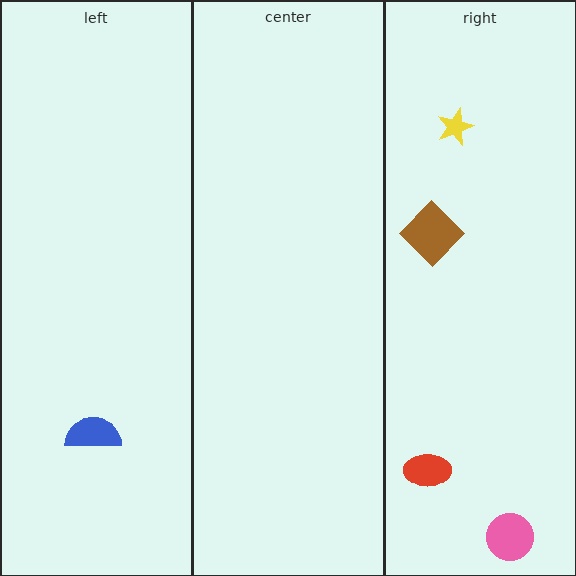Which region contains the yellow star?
The right region.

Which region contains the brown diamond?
The right region.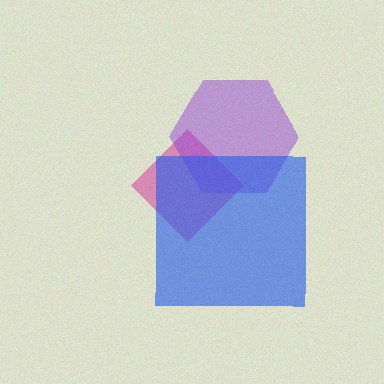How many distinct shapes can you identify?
There are 3 distinct shapes: a magenta diamond, a purple hexagon, a blue square.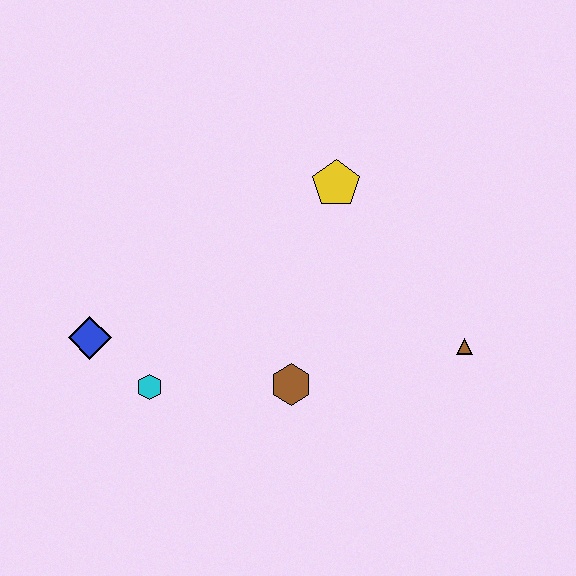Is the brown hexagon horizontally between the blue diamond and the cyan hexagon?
No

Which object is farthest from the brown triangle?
The blue diamond is farthest from the brown triangle.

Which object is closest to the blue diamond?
The cyan hexagon is closest to the blue diamond.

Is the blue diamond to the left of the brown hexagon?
Yes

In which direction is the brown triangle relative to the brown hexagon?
The brown triangle is to the right of the brown hexagon.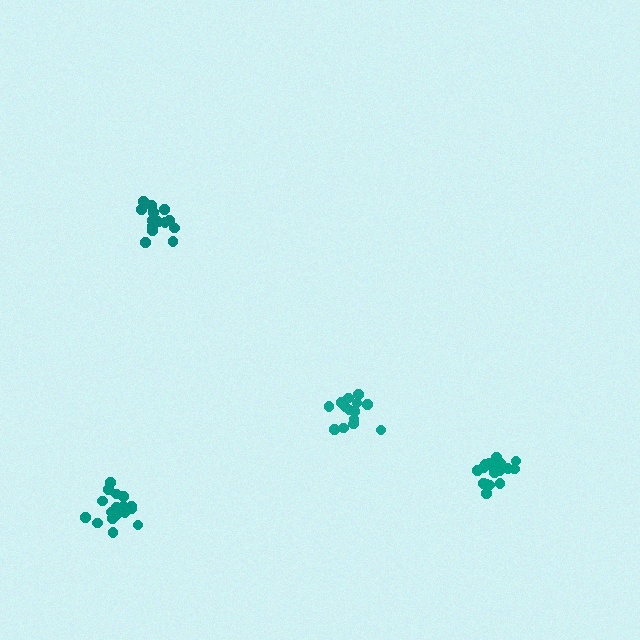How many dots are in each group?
Group 1: 18 dots, Group 2: 15 dots, Group 3: 14 dots, Group 4: 19 dots (66 total).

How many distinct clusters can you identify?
There are 4 distinct clusters.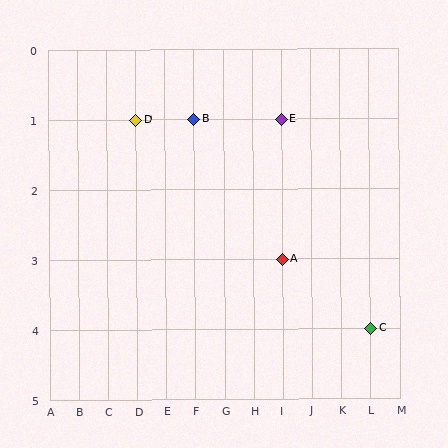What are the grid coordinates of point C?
Point C is at grid coordinates (L, 4).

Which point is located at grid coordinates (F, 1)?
Point B is at (F, 1).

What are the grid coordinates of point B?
Point B is at grid coordinates (F, 1).